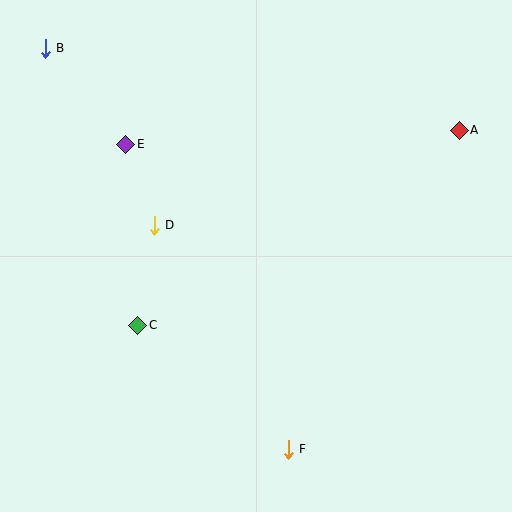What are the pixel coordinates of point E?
Point E is at (126, 144).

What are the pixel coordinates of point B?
Point B is at (45, 48).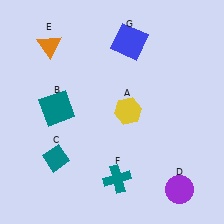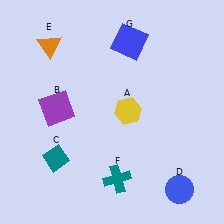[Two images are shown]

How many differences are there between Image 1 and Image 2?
There are 2 differences between the two images.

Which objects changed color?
B changed from teal to purple. D changed from purple to blue.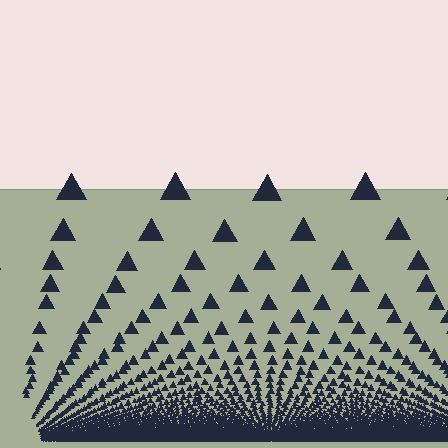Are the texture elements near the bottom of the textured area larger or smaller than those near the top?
Smaller. The gradient is inverted — elements near the bottom are smaller and denser.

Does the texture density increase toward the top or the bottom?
Density increases toward the bottom.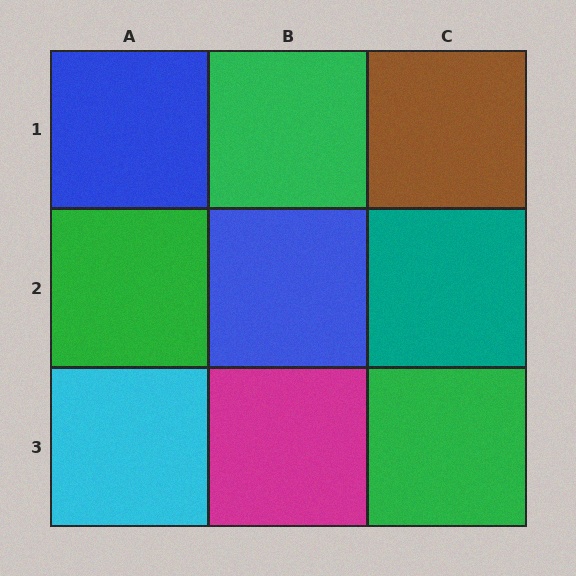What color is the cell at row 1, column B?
Green.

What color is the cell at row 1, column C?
Brown.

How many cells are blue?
2 cells are blue.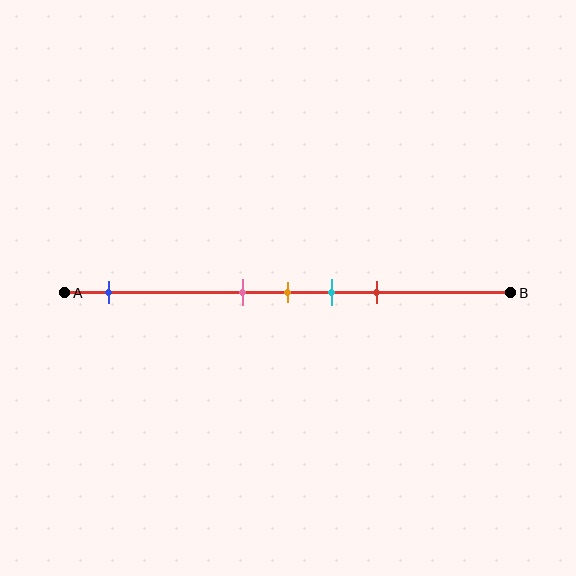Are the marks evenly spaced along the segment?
No, the marks are not evenly spaced.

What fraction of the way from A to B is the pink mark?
The pink mark is approximately 40% (0.4) of the way from A to B.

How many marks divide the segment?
There are 5 marks dividing the segment.